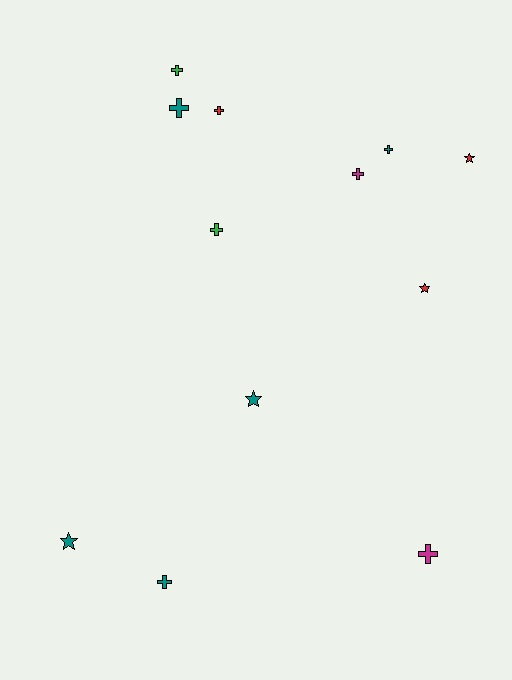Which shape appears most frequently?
Cross, with 8 objects.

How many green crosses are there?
There are 2 green crosses.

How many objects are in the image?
There are 12 objects.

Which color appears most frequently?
Teal, with 5 objects.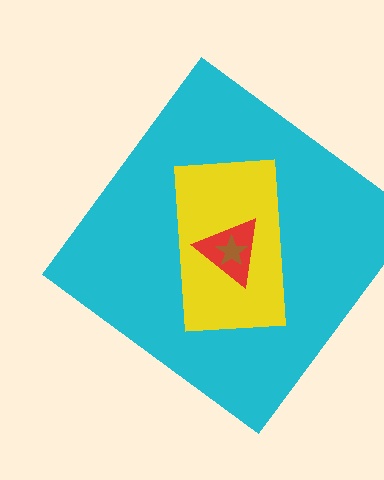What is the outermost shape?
The cyan diamond.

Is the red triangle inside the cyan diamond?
Yes.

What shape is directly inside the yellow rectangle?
The red triangle.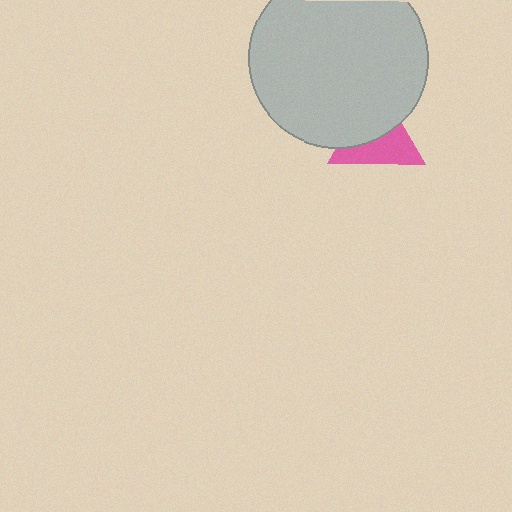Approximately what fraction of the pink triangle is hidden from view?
Roughly 50% of the pink triangle is hidden behind the light gray circle.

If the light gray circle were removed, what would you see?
You would see the complete pink triangle.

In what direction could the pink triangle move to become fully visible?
The pink triangle could move down. That would shift it out from behind the light gray circle entirely.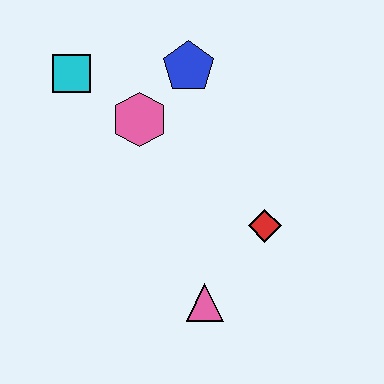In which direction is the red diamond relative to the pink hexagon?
The red diamond is to the right of the pink hexagon.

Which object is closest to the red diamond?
The pink triangle is closest to the red diamond.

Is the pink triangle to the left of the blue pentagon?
No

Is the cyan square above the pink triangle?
Yes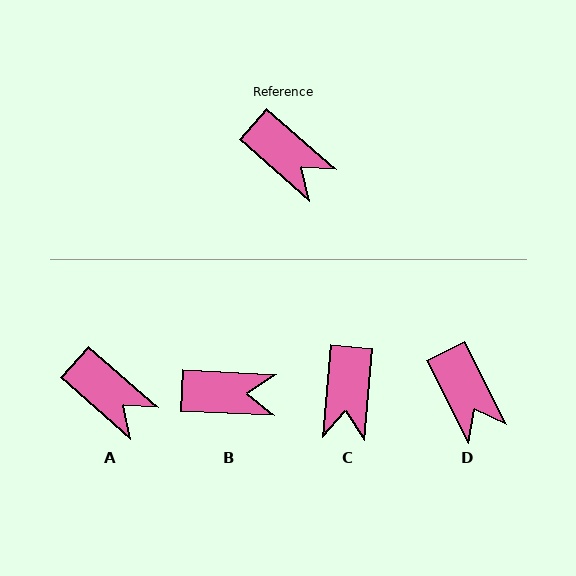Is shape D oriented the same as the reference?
No, it is off by about 22 degrees.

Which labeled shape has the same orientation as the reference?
A.